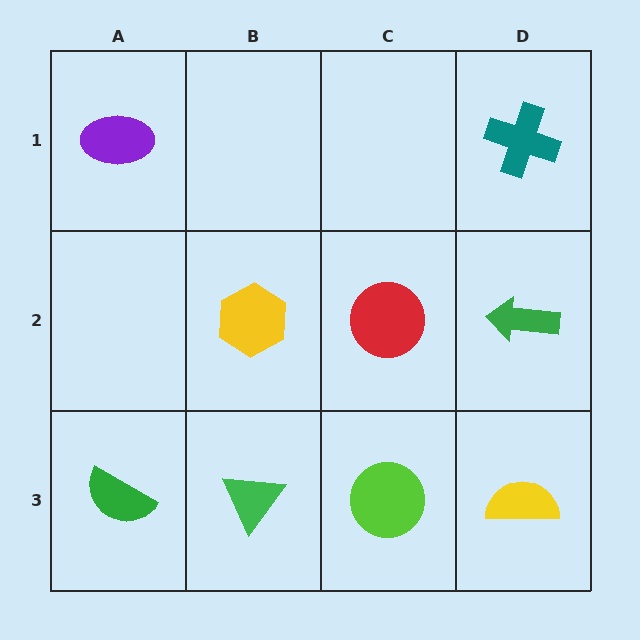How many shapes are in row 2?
3 shapes.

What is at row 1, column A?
A purple ellipse.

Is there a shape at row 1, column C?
No, that cell is empty.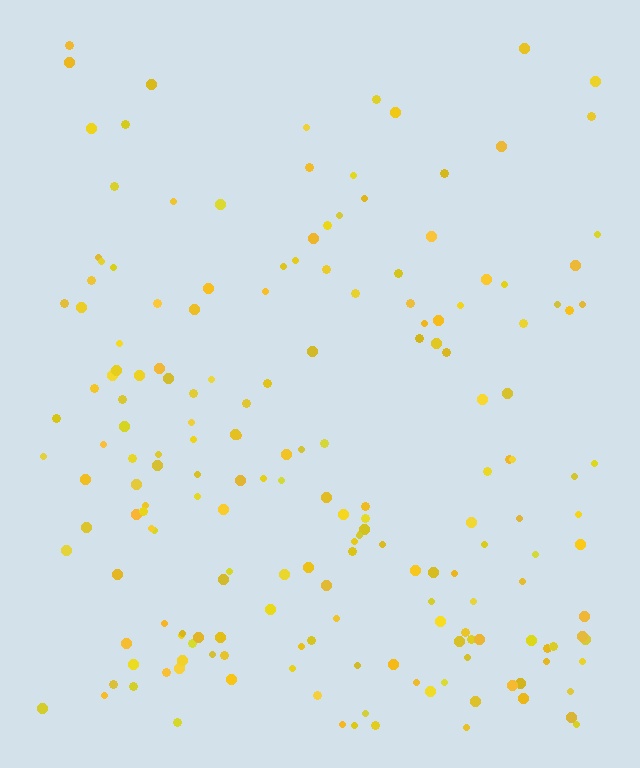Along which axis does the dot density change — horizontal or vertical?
Vertical.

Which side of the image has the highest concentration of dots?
The bottom.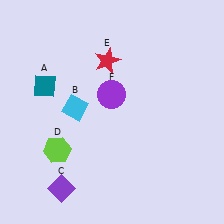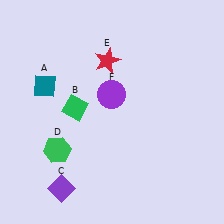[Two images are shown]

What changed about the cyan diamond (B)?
In Image 1, B is cyan. In Image 2, it changed to green.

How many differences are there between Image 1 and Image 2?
There are 2 differences between the two images.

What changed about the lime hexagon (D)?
In Image 1, D is lime. In Image 2, it changed to green.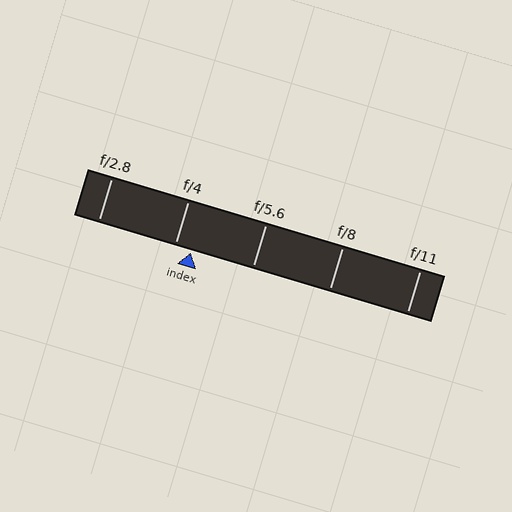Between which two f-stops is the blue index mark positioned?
The index mark is between f/4 and f/5.6.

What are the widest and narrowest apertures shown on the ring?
The widest aperture shown is f/2.8 and the narrowest is f/11.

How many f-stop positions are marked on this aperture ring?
There are 5 f-stop positions marked.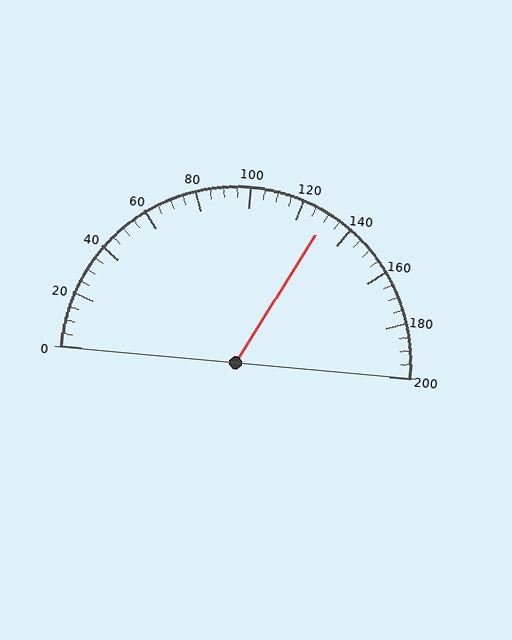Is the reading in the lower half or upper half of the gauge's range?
The reading is in the upper half of the range (0 to 200).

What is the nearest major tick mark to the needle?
The nearest major tick mark is 120.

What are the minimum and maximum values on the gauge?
The gauge ranges from 0 to 200.